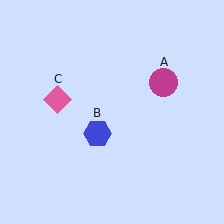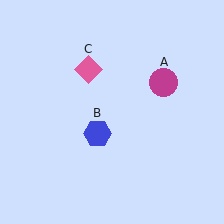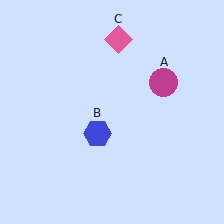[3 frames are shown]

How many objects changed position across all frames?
1 object changed position: pink diamond (object C).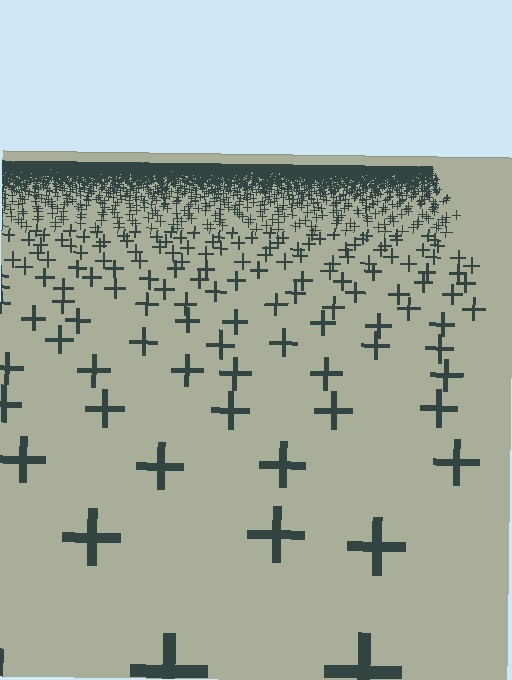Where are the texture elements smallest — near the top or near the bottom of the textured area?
Near the top.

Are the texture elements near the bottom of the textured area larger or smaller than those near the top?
Larger. Near the bottom, elements are closer to the viewer and appear at a bigger on-screen size.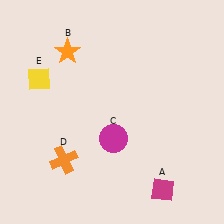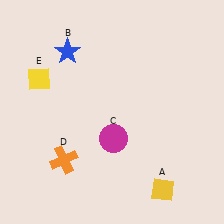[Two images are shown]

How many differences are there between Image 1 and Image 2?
There are 2 differences between the two images.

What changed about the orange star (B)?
In Image 1, B is orange. In Image 2, it changed to blue.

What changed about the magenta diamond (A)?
In Image 1, A is magenta. In Image 2, it changed to yellow.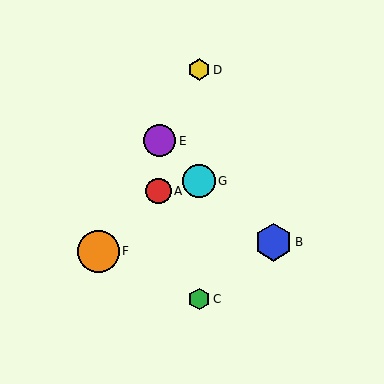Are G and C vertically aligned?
Yes, both are at x≈199.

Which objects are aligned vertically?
Objects C, D, G are aligned vertically.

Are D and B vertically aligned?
No, D is at x≈199 and B is at x≈273.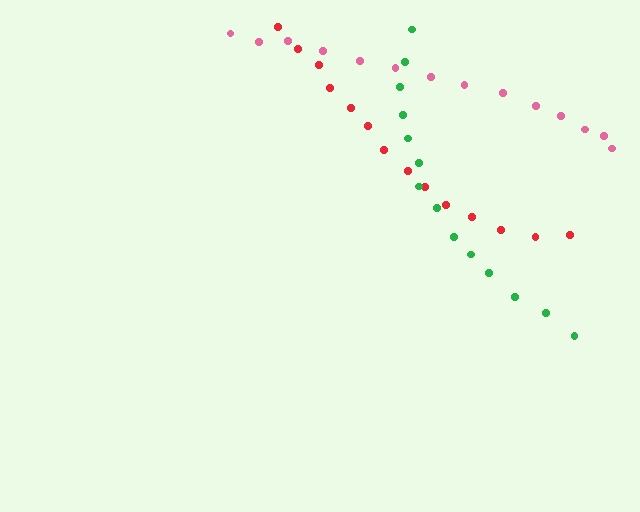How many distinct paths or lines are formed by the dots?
There are 3 distinct paths.